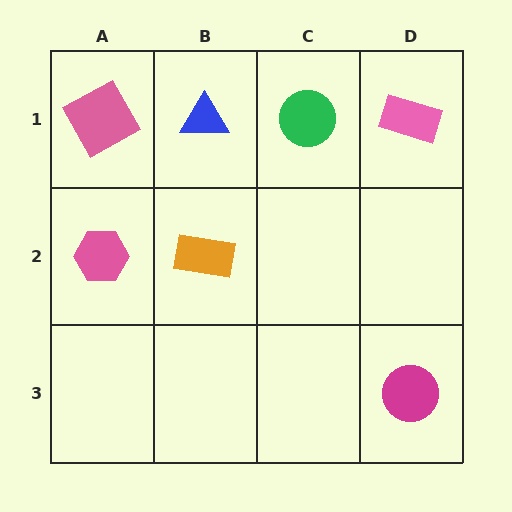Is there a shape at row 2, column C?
No, that cell is empty.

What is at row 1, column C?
A green circle.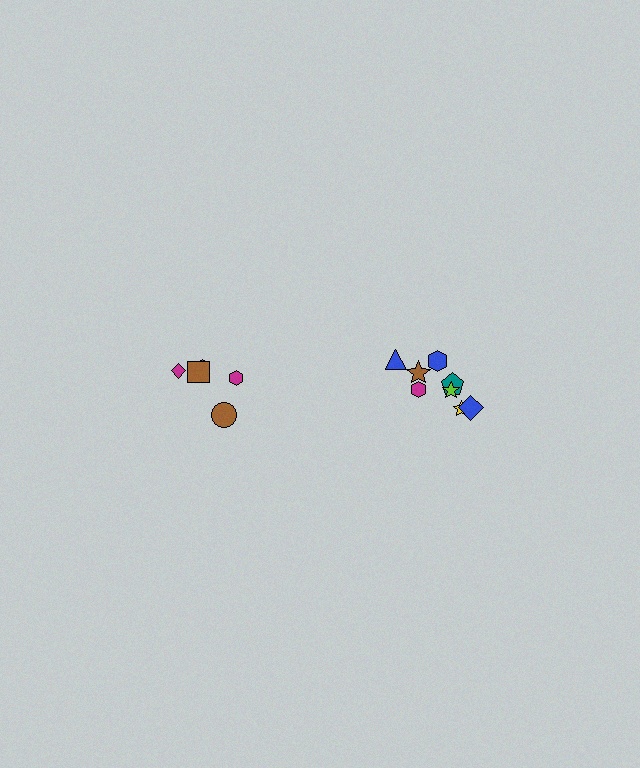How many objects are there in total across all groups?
There are 13 objects.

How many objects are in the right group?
There are 8 objects.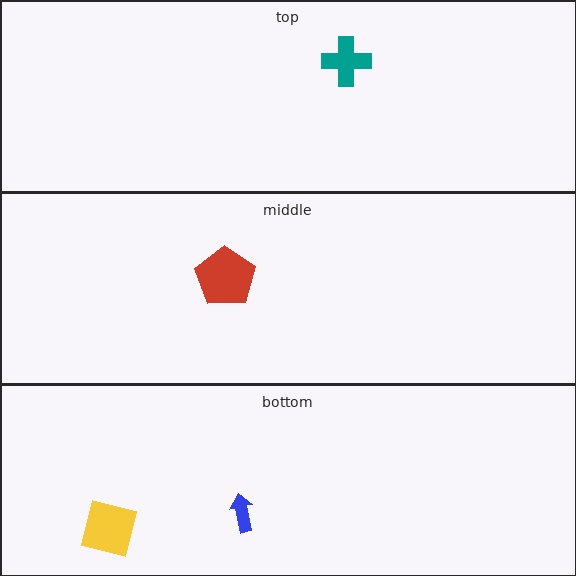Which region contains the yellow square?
The bottom region.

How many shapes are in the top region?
1.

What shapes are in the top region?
The teal cross.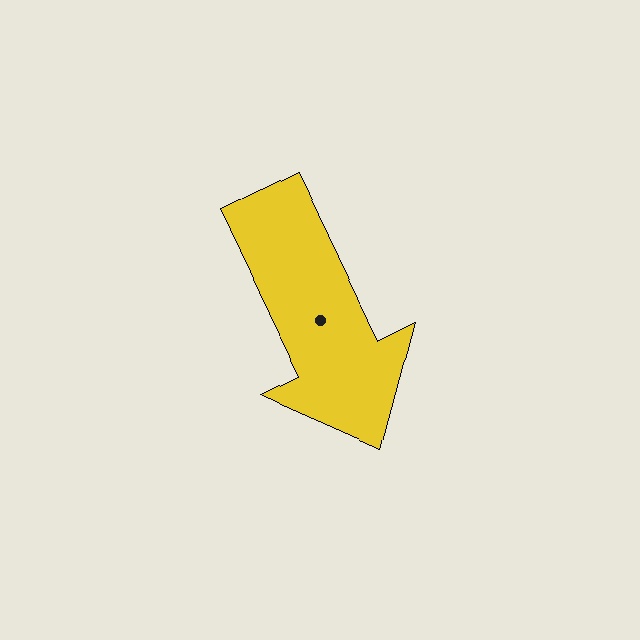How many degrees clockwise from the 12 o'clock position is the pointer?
Approximately 155 degrees.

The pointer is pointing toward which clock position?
Roughly 5 o'clock.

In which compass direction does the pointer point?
Southeast.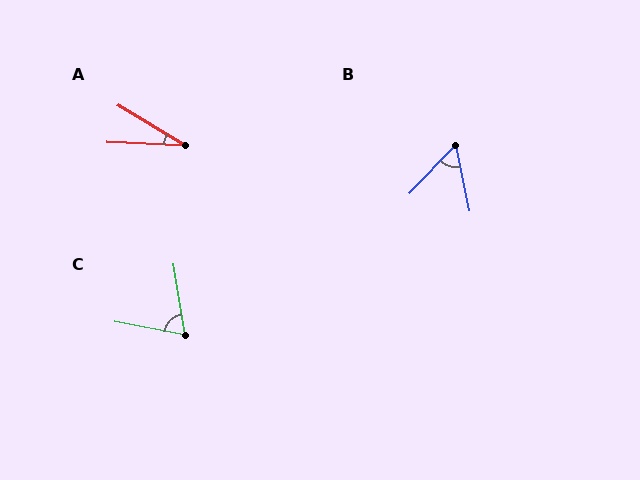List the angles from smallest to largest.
A (28°), B (56°), C (70°).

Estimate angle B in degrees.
Approximately 56 degrees.